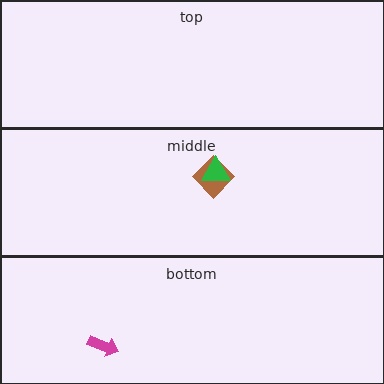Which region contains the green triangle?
The middle region.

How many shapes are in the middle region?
2.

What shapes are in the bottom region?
The magenta arrow.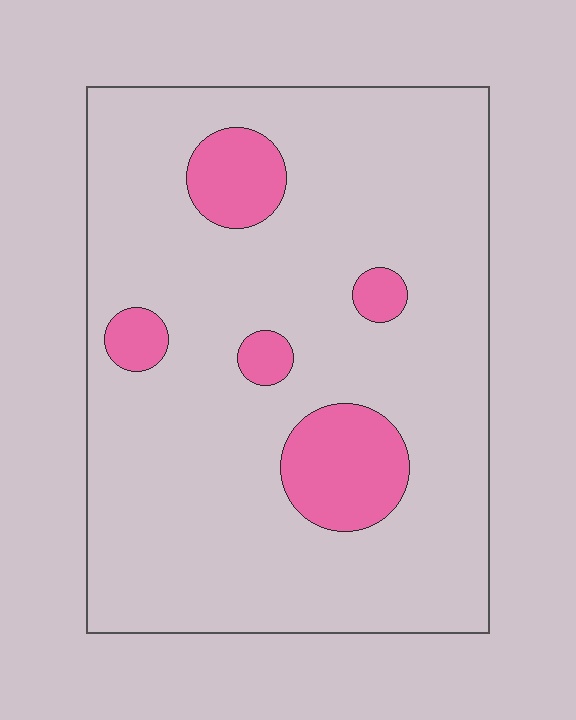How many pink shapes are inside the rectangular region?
5.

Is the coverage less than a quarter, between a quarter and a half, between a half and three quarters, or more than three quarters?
Less than a quarter.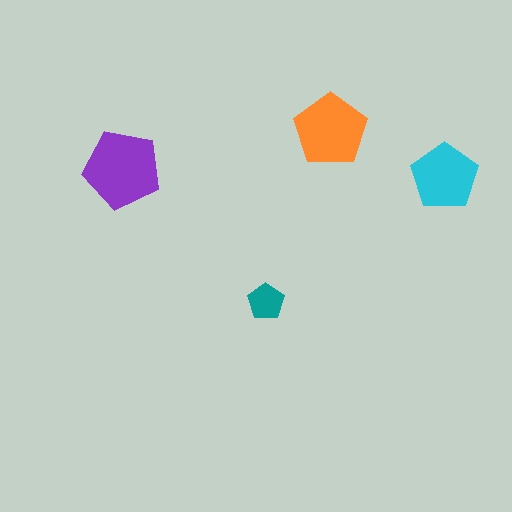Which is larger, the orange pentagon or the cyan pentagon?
The orange one.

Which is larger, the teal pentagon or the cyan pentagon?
The cyan one.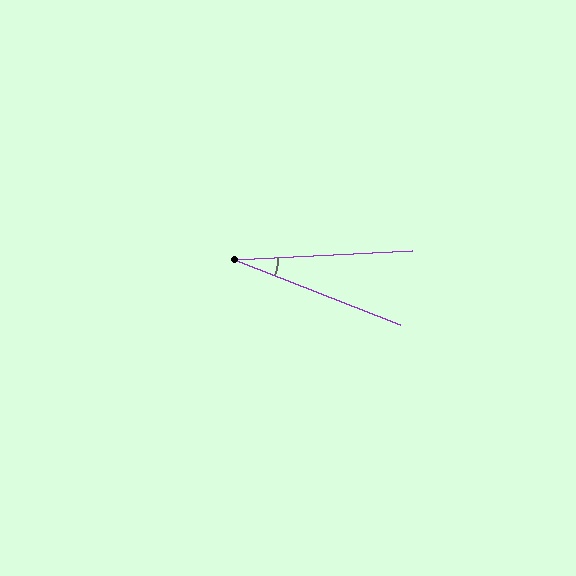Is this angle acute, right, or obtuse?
It is acute.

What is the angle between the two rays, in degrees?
Approximately 24 degrees.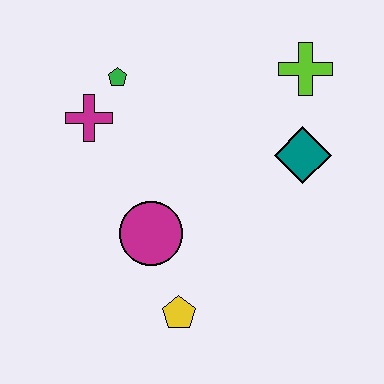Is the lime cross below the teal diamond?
No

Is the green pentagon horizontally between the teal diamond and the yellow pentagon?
No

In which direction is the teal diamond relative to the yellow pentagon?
The teal diamond is above the yellow pentagon.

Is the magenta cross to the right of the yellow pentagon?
No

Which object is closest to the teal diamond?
The lime cross is closest to the teal diamond.